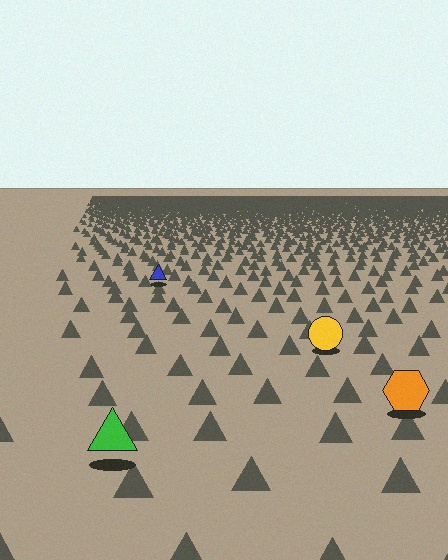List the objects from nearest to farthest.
From nearest to farthest: the green triangle, the orange hexagon, the yellow circle, the blue triangle.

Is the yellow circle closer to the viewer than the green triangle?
No. The green triangle is closer — you can tell from the texture gradient: the ground texture is coarser near it.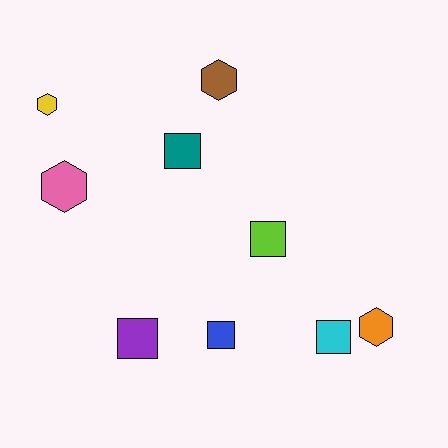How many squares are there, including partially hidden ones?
There are 5 squares.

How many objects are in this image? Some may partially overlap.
There are 9 objects.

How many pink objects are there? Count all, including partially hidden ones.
There is 1 pink object.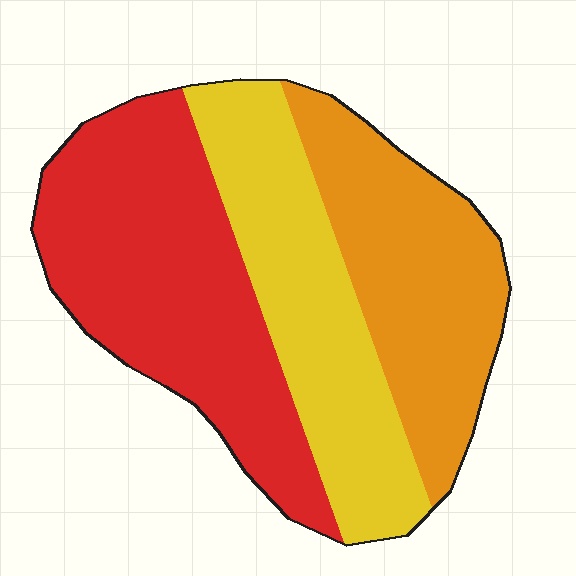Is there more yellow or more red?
Red.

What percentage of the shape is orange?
Orange covers around 30% of the shape.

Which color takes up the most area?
Red, at roughly 40%.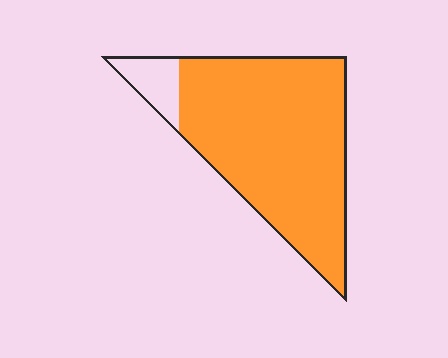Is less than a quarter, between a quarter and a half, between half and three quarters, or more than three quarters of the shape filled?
More than three quarters.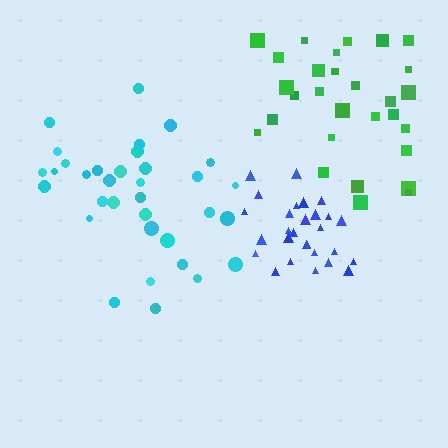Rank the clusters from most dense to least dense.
blue, cyan, green.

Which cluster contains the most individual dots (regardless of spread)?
Cyan (34).